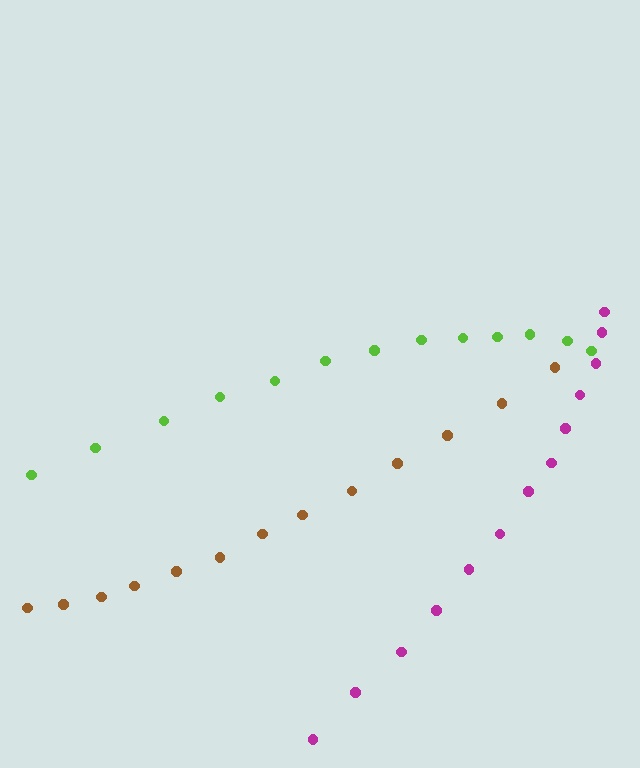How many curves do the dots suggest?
There are 3 distinct paths.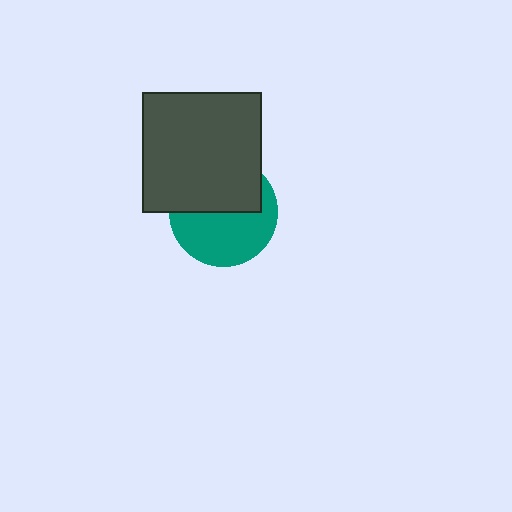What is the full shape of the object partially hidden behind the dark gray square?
The partially hidden object is a teal circle.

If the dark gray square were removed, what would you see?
You would see the complete teal circle.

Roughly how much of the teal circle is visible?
About half of it is visible (roughly 53%).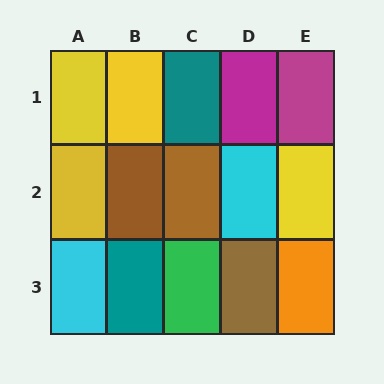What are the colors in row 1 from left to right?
Yellow, yellow, teal, magenta, magenta.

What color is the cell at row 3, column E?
Orange.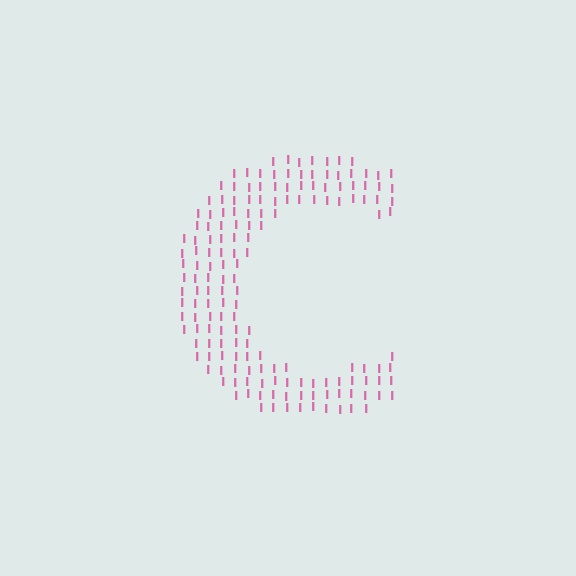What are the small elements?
The small elements are letter I's.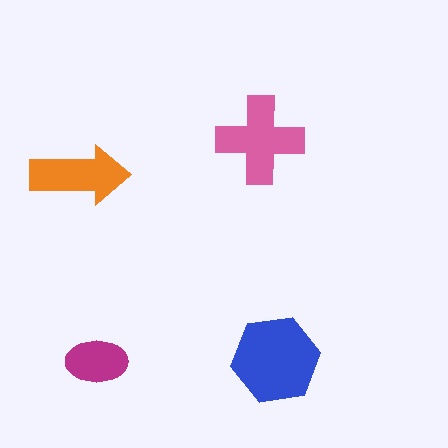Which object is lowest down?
The magenta ellipse is bottommost.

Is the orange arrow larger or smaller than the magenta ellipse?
Larger.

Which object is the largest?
The blue hexagon.